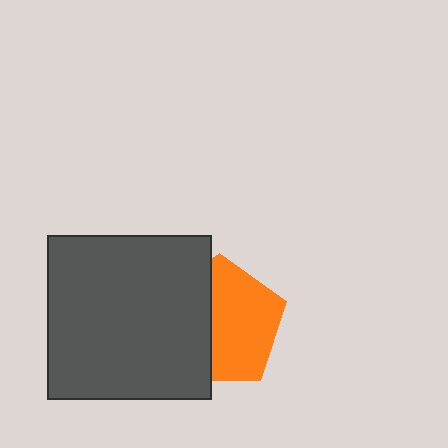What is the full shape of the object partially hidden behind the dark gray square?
The partially hidden object is an orange pentagon.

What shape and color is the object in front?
The object in front is a dark gray square.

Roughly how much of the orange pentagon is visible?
About half of it is visible (roughly 58%).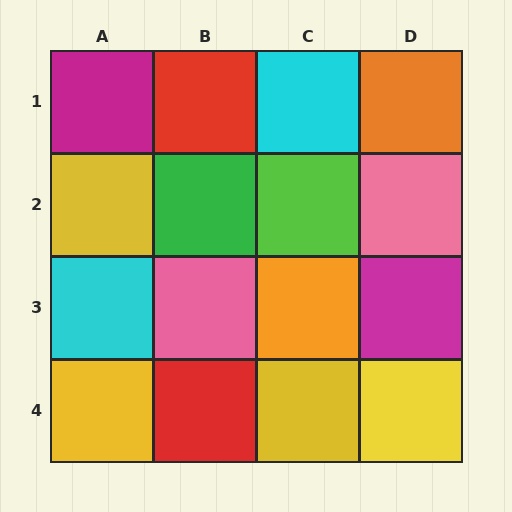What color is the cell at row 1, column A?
Magenta.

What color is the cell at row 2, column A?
Yellow.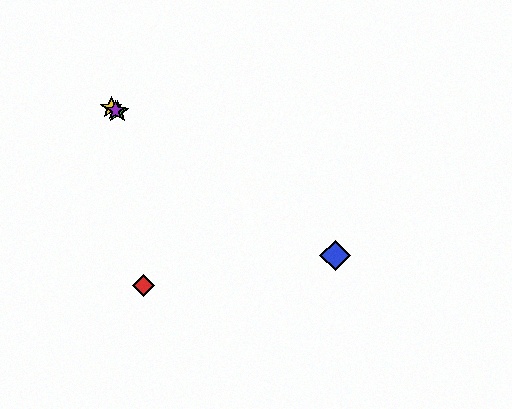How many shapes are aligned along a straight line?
4 shapes (the blue diamond, the green star, the yellow star, the purple star) are aligned along a straight line.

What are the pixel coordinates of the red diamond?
The red diamond is at (143, 285).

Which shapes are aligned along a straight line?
The blue diamond, the green star, the yellow star, the purple star are aligned along a straight line.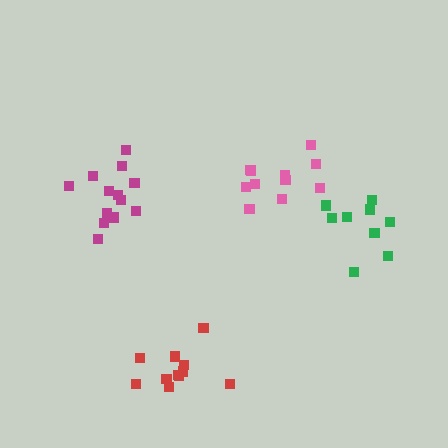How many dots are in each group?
Group 1: 9 dots, Group 2: 11 dots, Group 3: 13 dots, Group 4: 11 dots (44 total).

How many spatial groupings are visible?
There are 4 spatial groupings.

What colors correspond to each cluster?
The clusters are colored: green, red, magenta, pink.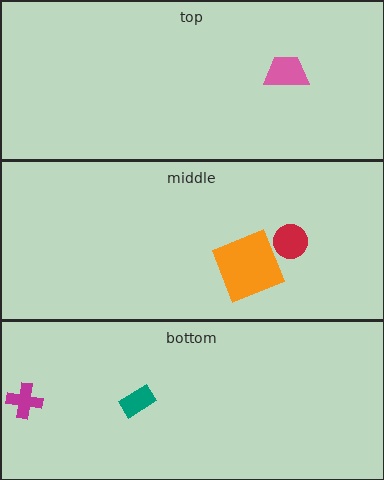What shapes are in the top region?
The pink trapezoid.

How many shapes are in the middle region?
2.